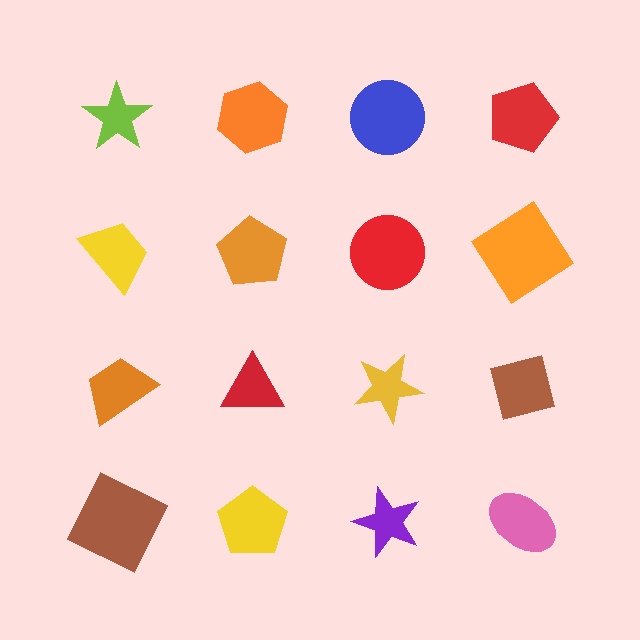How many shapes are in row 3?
4 shapes.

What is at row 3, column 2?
A red triangle.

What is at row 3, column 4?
A brown square.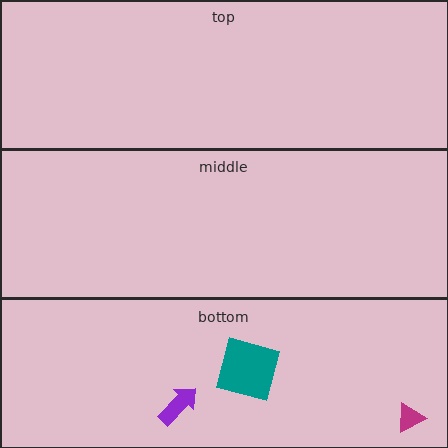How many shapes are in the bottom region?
3.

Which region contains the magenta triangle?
The bottom region.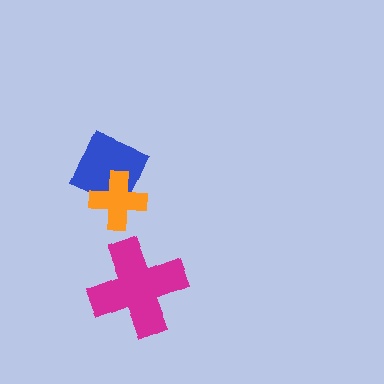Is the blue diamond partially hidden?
Yes, it is partially covered by another shape.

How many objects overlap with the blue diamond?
1 object overlaps with the blue diamond.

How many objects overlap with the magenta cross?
0 objects overlap with the magenta cross.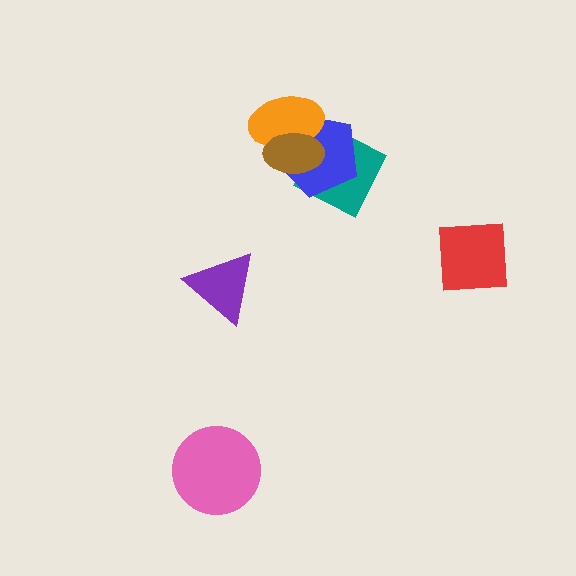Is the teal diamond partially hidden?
Yes, it is partially covered by another shape.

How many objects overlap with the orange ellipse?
3 objects overlap with the orange ellipse.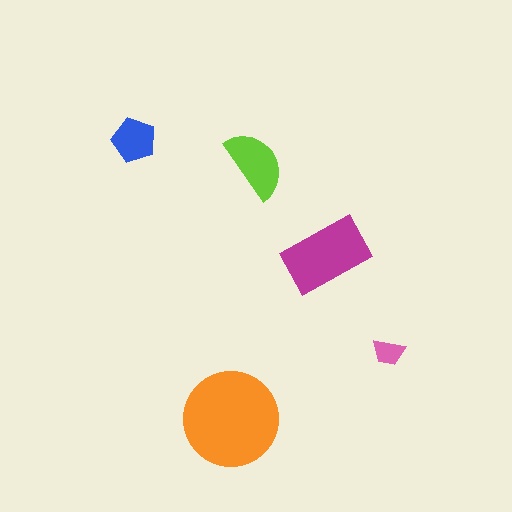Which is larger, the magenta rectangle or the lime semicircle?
The magenta rectangle.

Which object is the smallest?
The pink trapezoid.